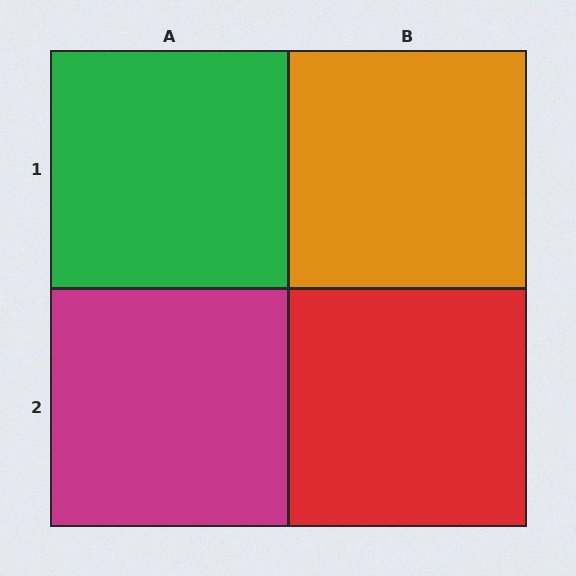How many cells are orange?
1 cell is orange.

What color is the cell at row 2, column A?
Magenta.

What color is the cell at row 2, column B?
Red.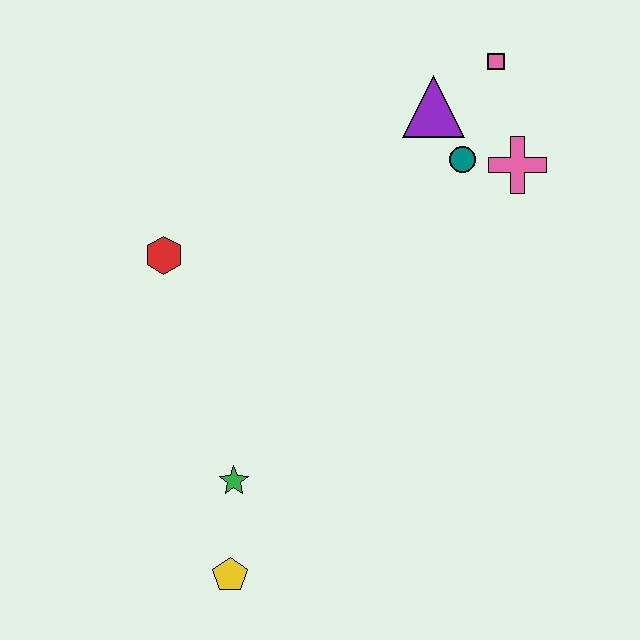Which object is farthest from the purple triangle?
The yellow pentagon is farthest from the purple triangle.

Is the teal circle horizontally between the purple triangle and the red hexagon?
No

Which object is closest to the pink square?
The purple triangle is closest to the pink square.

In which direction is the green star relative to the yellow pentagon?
The green star is above the yellow pentagon.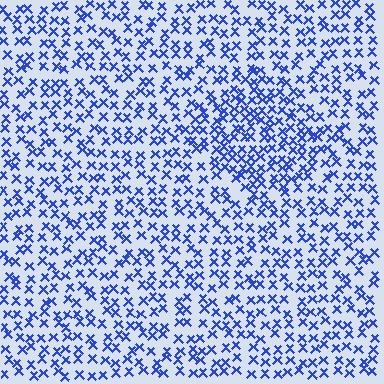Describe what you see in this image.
The image contains small blue elements arranged at two different densities. A diamond-shaped region is visible where the elements are more densely packed than the surrounding area.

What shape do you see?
I see a diamond.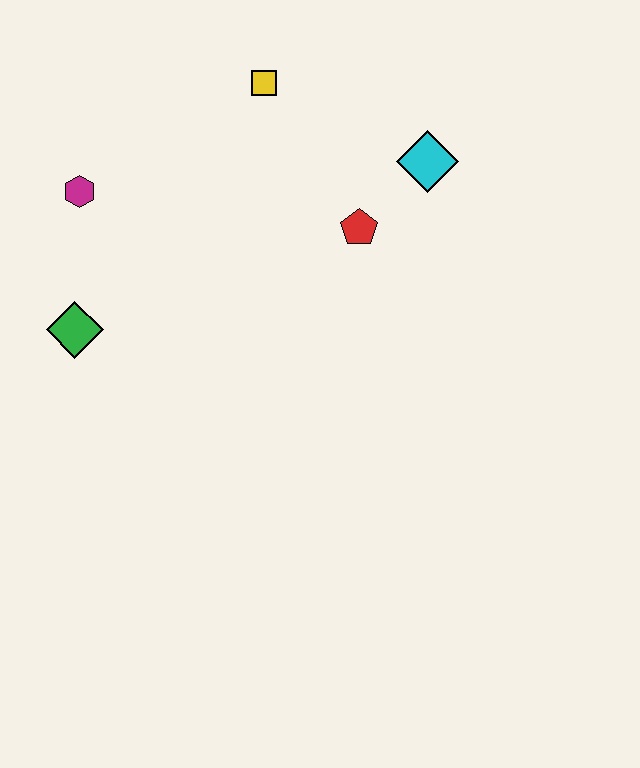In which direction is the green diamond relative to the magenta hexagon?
The green diamond is below the magenta hexagon.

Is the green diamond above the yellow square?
No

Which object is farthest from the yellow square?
The green diamond is farthest from the yellow square.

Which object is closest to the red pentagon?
The cyan diamond is closest to the red pentagon.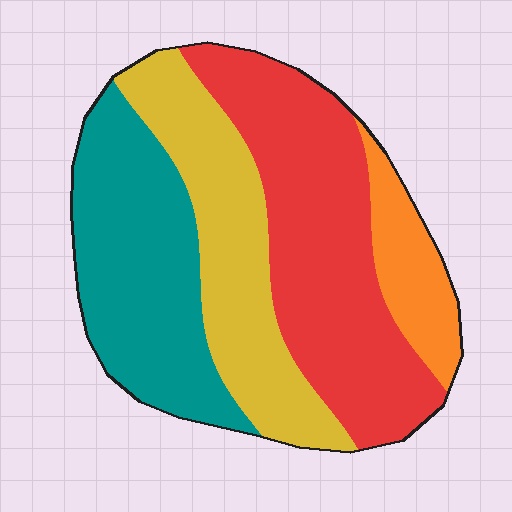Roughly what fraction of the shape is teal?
Teal covers about 30% of the shape.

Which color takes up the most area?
Red, at roughly 35%.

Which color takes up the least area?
Orange, at roughly 10%.